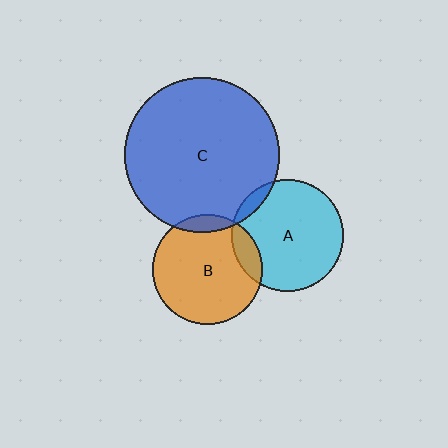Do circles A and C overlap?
Yes.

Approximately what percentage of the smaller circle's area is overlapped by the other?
Approximately 5%.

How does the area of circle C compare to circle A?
Approximately 1.9 times.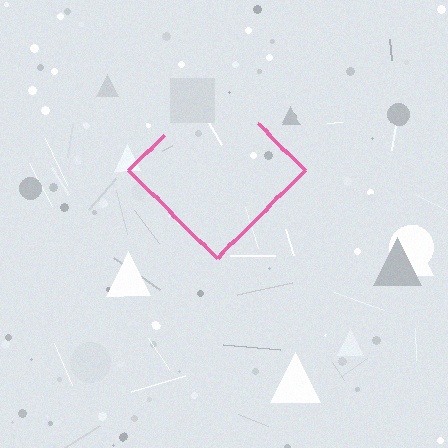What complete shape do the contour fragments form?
The contour fragments form a diamond.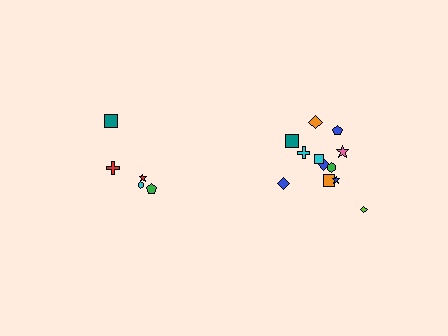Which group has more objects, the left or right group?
The right group.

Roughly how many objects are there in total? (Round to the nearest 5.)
Roughly 15 objects in total.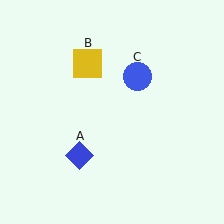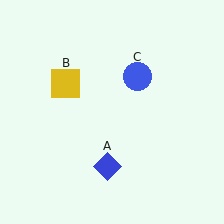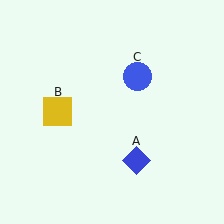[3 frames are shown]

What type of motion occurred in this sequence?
The blue diamond (object A), yellow square (object B) rotated counterclockwise around the center of the scene.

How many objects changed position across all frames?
2 objects changed position: blue diamond (object A), yellow square (object B).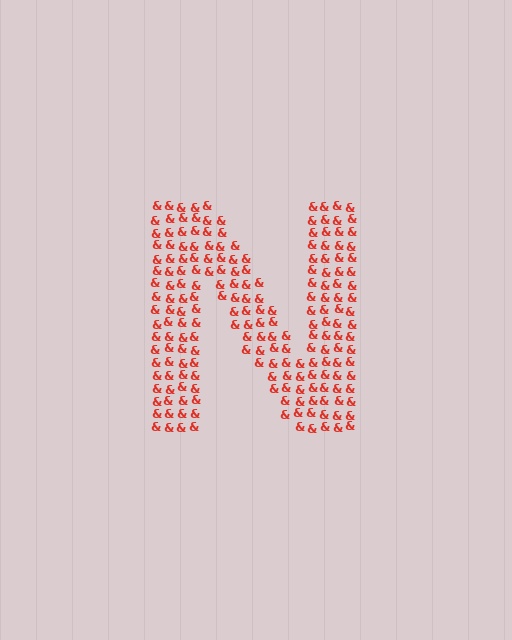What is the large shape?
The large shape is the letter N.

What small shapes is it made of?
It is made of small ampersands.